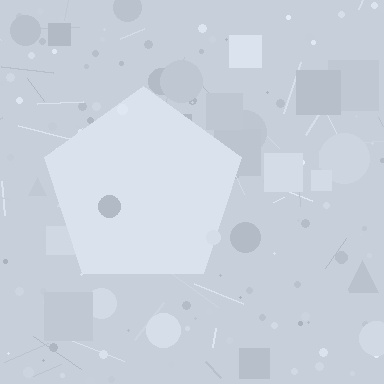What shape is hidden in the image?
A pentagon is hidden in the image.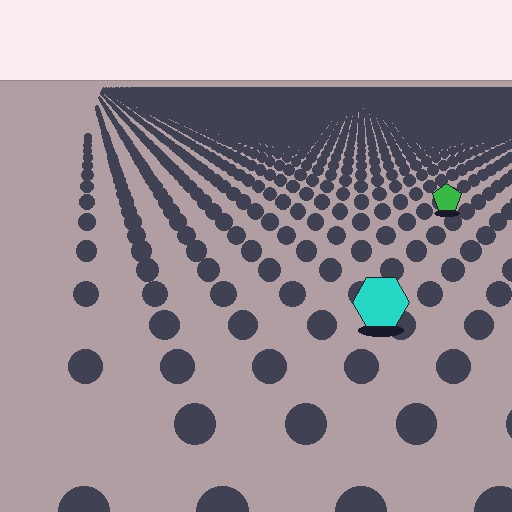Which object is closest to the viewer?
The cyan hexagon is closest. The texture marks near it are larger and more spread out.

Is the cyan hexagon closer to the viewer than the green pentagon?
Yes. The cyan hexagon is closer — you can tell from the texture gradient: the ground texture is coarser near it.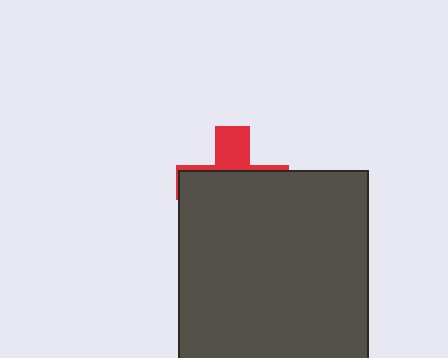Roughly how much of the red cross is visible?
A small part of it is visible (roughly 28%).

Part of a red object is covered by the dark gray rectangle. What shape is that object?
It is a cross.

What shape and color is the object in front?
The object in front is a dark gray rectangle.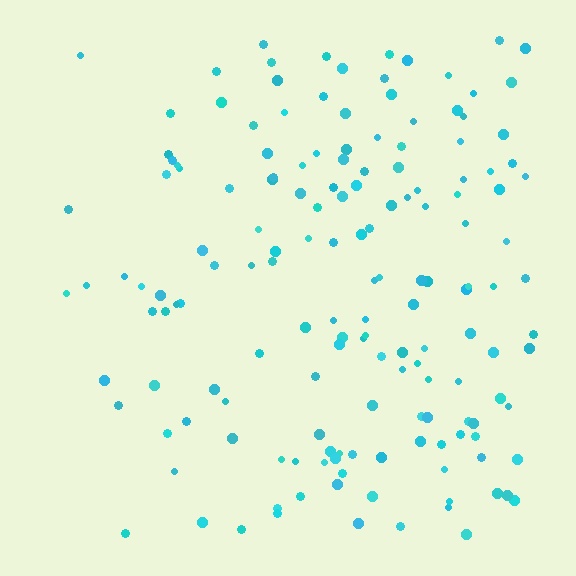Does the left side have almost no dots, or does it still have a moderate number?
Still a moderate number, just noticeably fewer than the right.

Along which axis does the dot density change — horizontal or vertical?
Horizontal.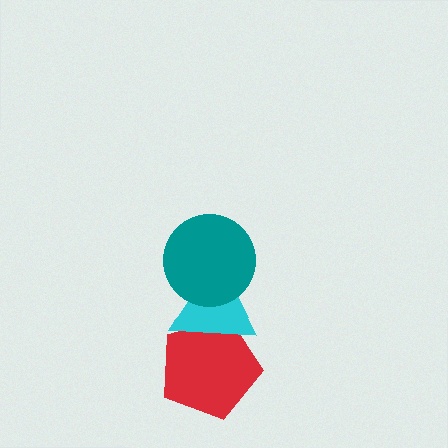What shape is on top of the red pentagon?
The cyan triangle is on top of the red pentagon.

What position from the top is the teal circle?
The teal circle is 1st from the top.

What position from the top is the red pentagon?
The red pentagon is 3rd from the top.